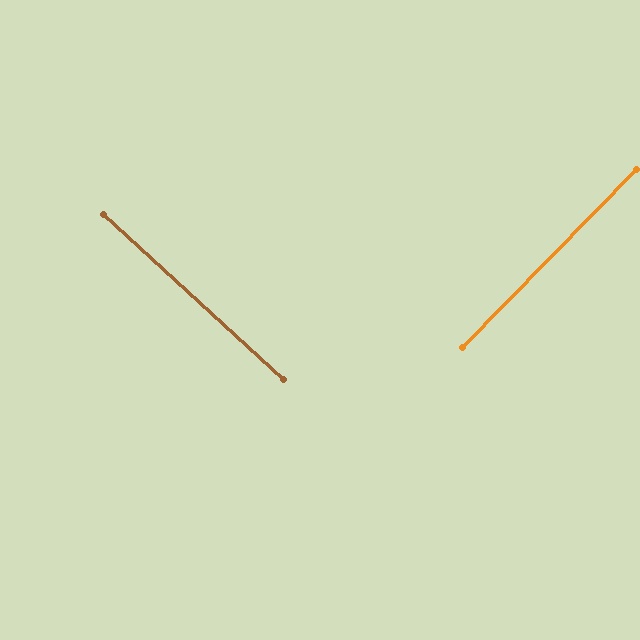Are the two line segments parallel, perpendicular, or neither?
Perpendicular — they meet at approximately 88°.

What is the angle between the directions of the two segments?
Approximately 88 degrees.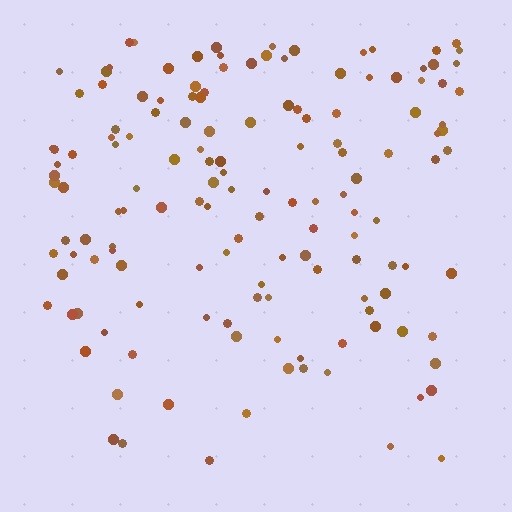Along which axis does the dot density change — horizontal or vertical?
Vertical.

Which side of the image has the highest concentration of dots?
The top.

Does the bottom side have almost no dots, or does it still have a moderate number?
Still a moderate number, just noticeably fewer than the top.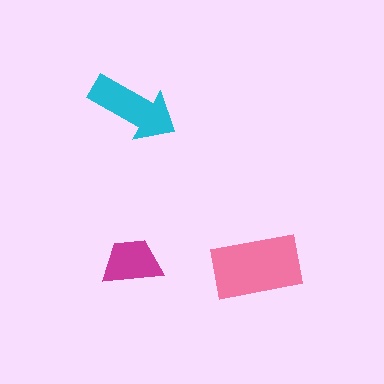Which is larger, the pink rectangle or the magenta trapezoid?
The pink rectangle.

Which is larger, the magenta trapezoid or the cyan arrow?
The cyan arrow.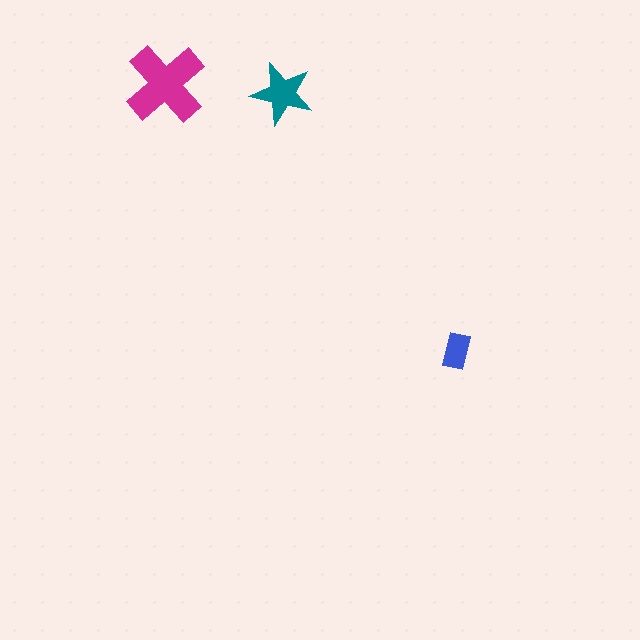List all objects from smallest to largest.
The blue rectangle, the teal star, the magenta cross.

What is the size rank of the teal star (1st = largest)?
2nd.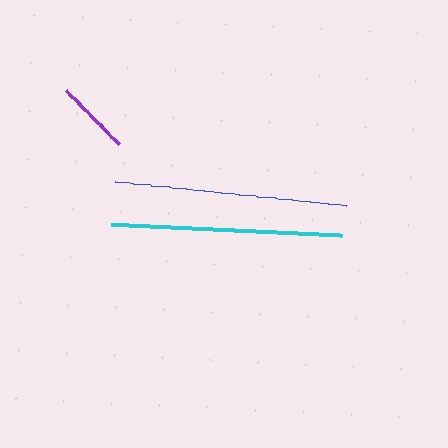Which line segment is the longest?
The blue line is the longest at approximately 233 pixels.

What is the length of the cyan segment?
The cyan segment is approximately 231 pixels long.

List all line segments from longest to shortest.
From longest to shortest: blue, cyan, purple.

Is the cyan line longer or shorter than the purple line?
The cyan line is longer than the purple line.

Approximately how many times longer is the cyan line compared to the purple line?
The cyan line is approximately 3.1 times the length of the purple line.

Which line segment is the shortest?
The purple line is the shortest at approximately 75 pixels.